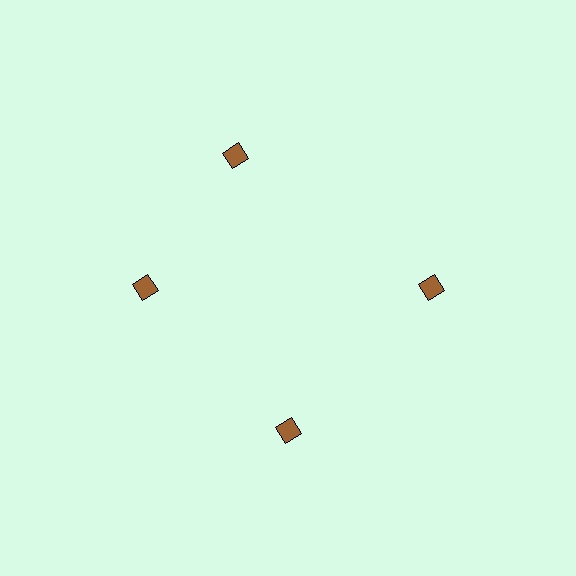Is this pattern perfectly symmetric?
No. The 4 brown diamonds are arranged in a ring, but one element near the 12 o'clock position is rotated out of alignment along the ring, breaking the 4-fold rotational symmetry.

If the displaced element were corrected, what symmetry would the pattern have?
It would have 4-fold rotational symmetry — the pattern would map onto itself every 90 degrees.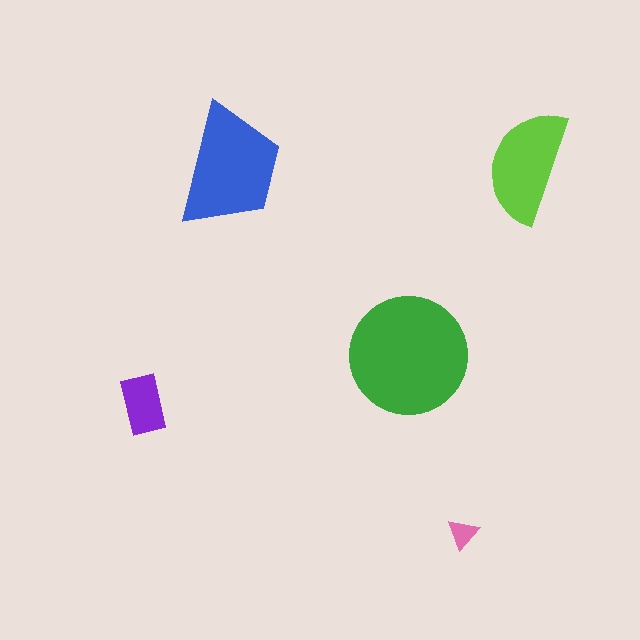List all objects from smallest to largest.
The pink triangle, the purple rectangle, the lime semicircle, the blue trapezoid, the green circle.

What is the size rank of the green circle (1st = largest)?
1st.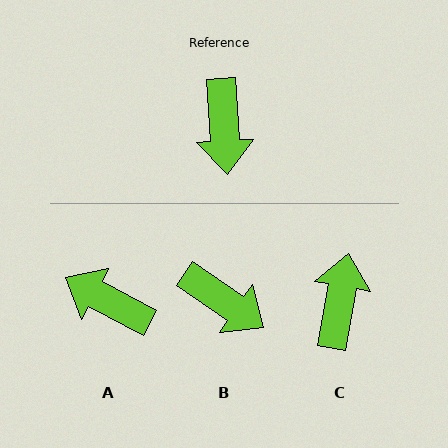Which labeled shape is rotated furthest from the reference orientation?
C, about 166 degrees away.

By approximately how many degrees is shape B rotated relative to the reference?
Approximately 52 degrees counter-clockwise.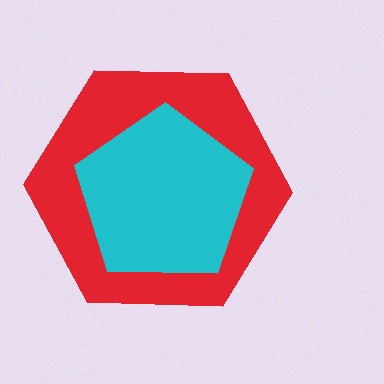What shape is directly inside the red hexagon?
The cyan pentagon.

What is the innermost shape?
The cyan pentagon.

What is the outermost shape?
The red hexagon.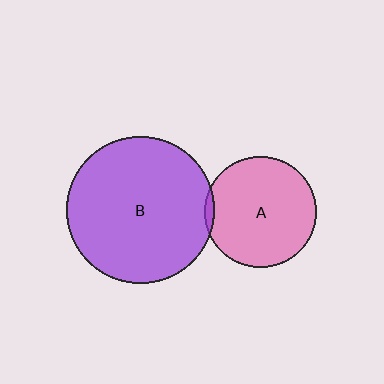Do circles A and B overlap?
Yes.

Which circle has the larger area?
Circle B (purple).